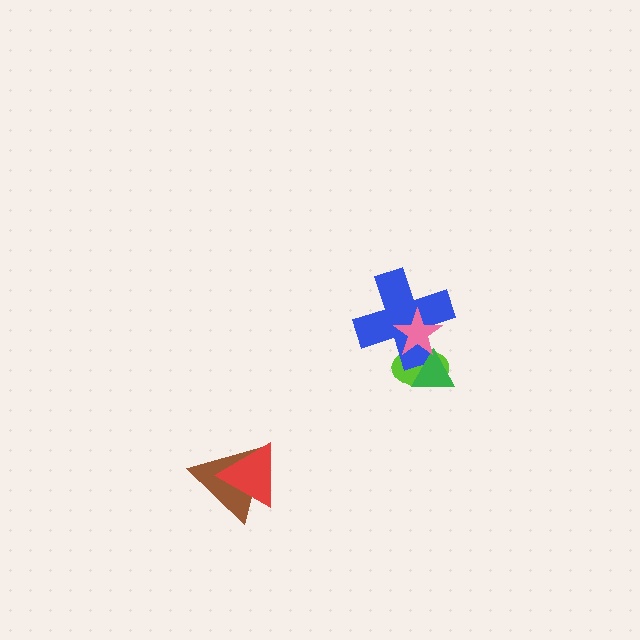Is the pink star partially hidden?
No, no other shape covers it.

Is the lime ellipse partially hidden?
Yes, it is partially covered by another shape.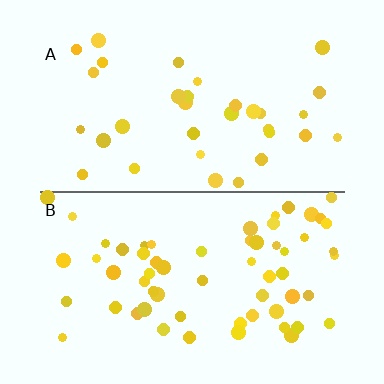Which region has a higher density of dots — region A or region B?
B (the bottom).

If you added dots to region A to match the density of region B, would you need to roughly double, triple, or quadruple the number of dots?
Approximately double.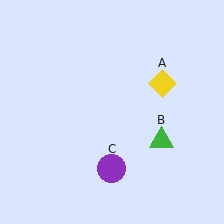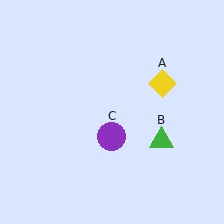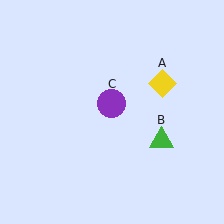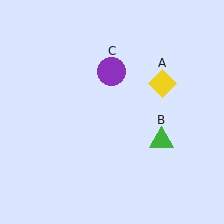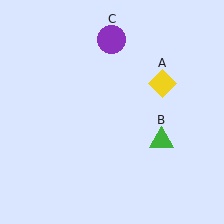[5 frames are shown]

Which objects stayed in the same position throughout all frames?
Yellow diamond (object A) and green triangle (object B) remained stationary.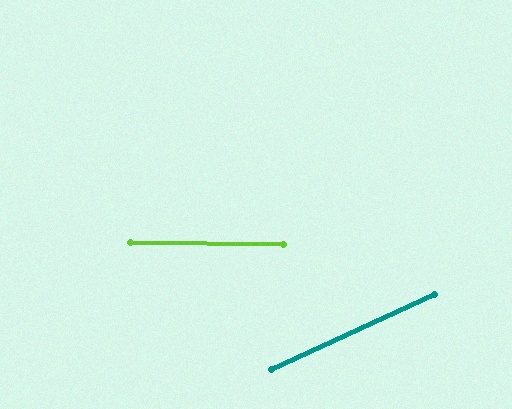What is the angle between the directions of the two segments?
Approximately 26 degrees.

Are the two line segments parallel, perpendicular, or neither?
Neither parallel nor perpendicular — they differ by about 26°.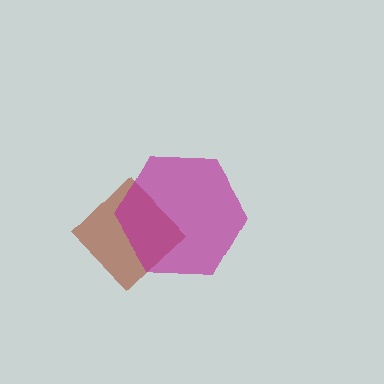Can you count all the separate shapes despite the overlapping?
Yes, there are 2 separate shapes.